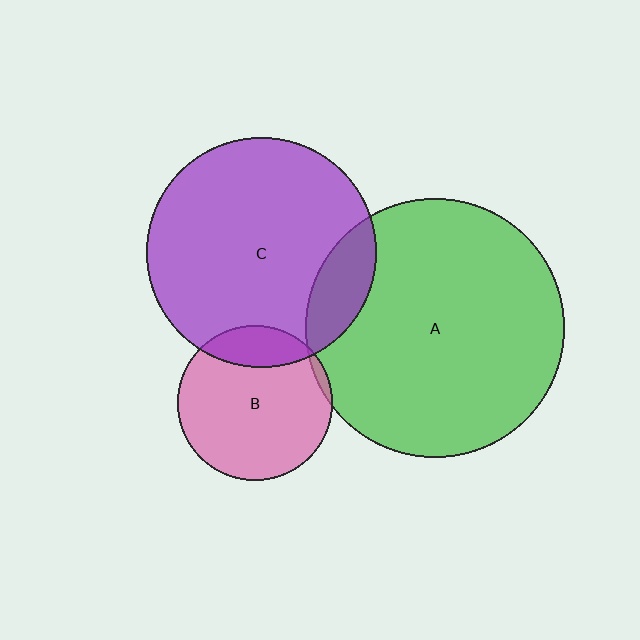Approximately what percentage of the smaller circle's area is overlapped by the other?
Approximately 5%.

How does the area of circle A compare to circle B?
Approximately 2.8 times.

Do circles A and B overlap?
Yes.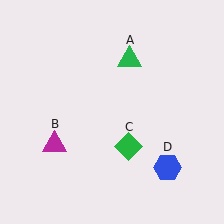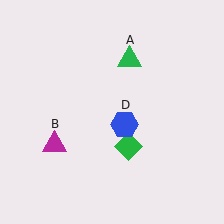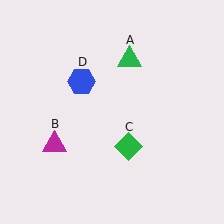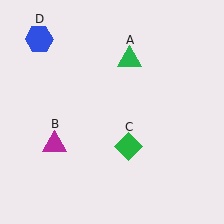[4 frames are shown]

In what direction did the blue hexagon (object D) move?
The blue hexagon (object D) moved up and to the left.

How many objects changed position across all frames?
1 object changed position: blue hexagon (object D).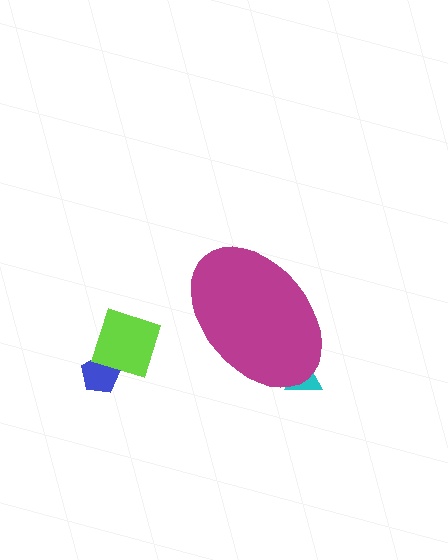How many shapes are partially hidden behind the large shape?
1 shape is partially hidden.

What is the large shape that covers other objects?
A magenta ellipse.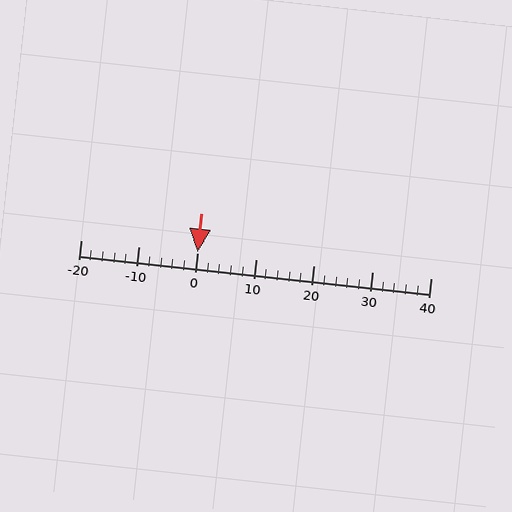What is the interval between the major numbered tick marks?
The major tick marks are spaced 10 units apart.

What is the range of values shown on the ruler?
The ruler shows values from -20 to 40.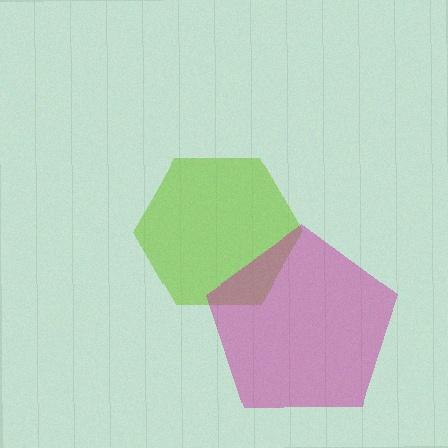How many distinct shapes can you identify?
There are 2 distinct shapes: a lime hexagon, a magenta pentagon.